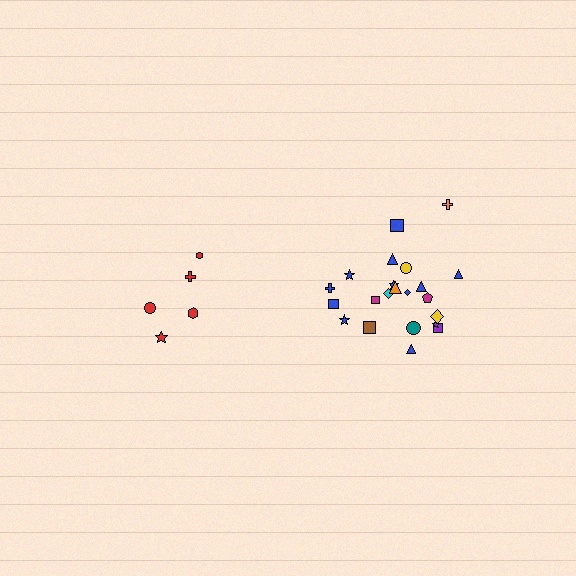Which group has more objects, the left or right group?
The right group.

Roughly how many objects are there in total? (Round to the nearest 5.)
Roughly 25 objects in total.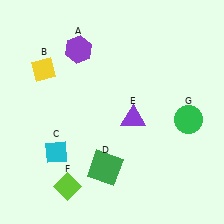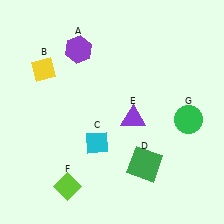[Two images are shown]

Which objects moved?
The objects that moved are: the cyan diamond (C), the green square (D).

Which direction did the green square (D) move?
The green square (D) moved right.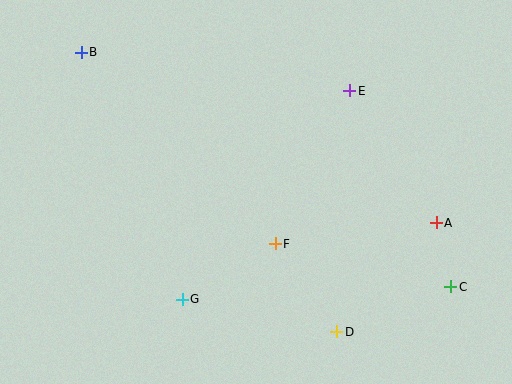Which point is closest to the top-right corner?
Point E is closest to the top-right corner.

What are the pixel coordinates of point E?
Point E is at (350, 91).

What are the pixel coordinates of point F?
Point F is at (275, 244).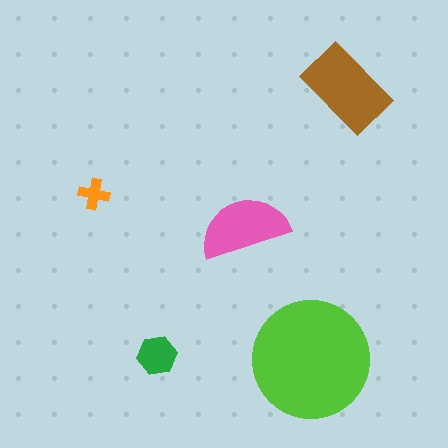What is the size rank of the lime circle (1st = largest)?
1st.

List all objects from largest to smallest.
The lime circle, the brown rectangle, the pink semicircle, the green hexagon, the orange cross.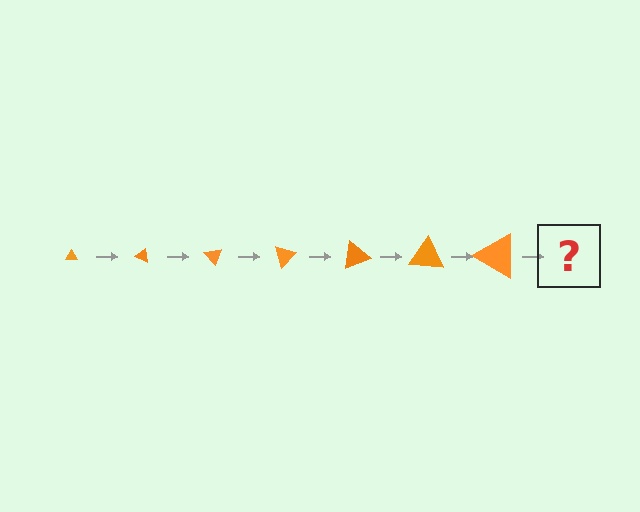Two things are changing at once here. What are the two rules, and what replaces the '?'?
The two rules are that the triangle grows larger each step and it rotates 25 degrees each step. The '?' should be a triangle, larger than the previous one and rotated 175 degrees from the start.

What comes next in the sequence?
The next element should be a triangle, larger than the previous one and rotated 175 degrees from the start.